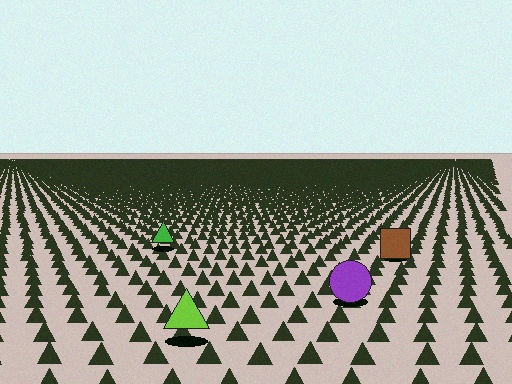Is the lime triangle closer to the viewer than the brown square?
Yes. The lime triangle is closer — you can tell from the texture gradient: the ground texture is coarser near it.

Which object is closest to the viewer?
The lime triangle is closest. The texture marks near it are larger and more spread out.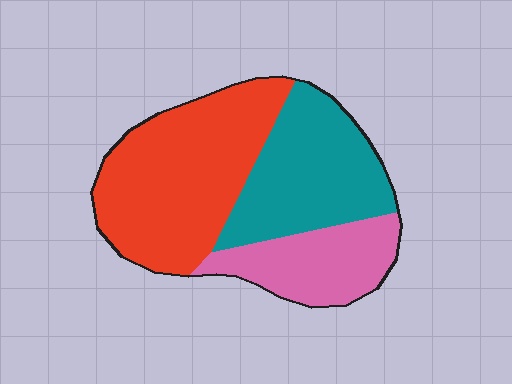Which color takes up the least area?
Pink, at roughly 20%.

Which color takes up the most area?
Red, at roughly 45%.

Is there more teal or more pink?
Teal.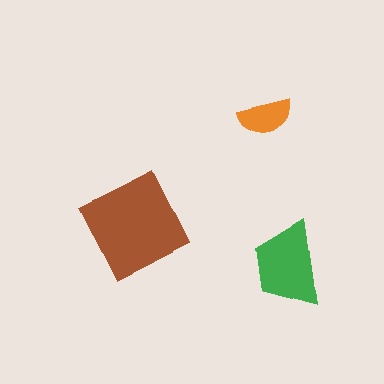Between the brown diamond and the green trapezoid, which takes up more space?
The brown diamond.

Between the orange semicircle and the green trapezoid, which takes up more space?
The green trapezoid.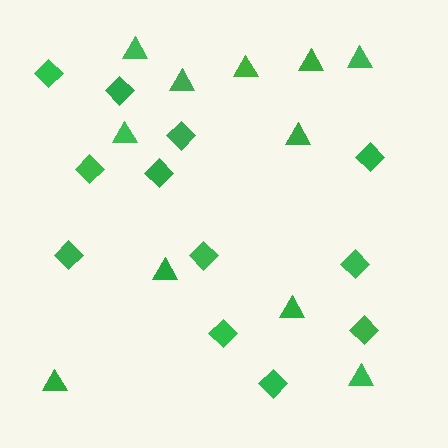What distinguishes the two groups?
There are 2 groups: one group of diamonds (12) and one group of triangles (11).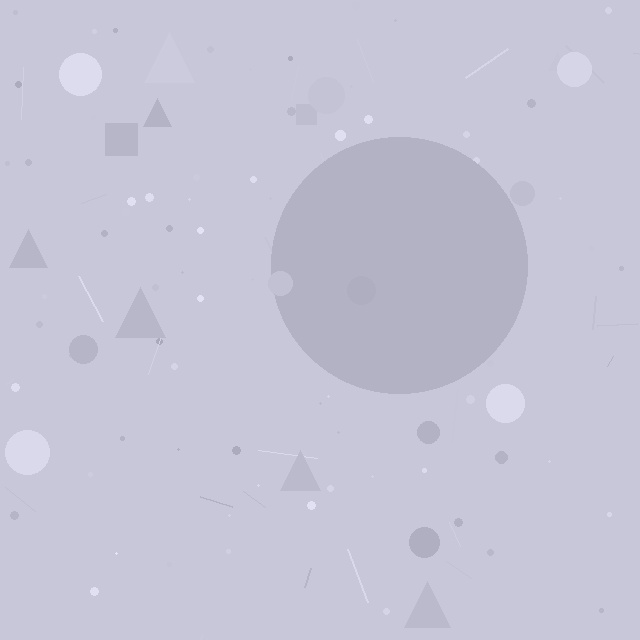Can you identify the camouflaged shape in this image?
The camouflaged shape is a circle.